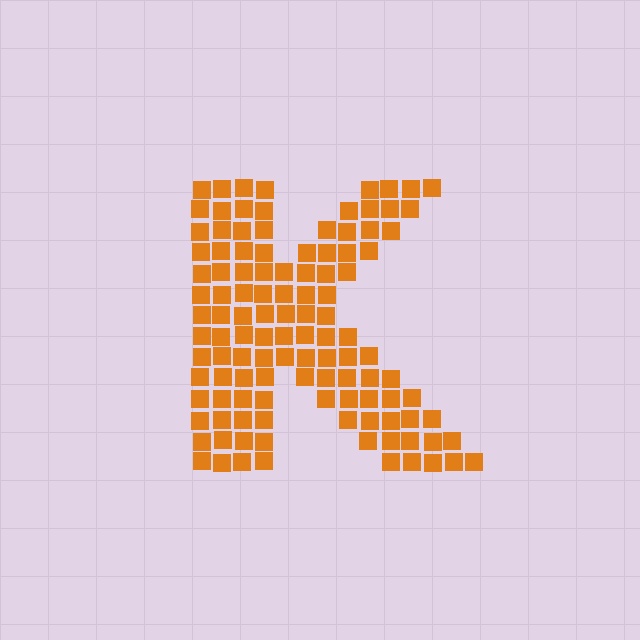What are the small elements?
The small elements are squares.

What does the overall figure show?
The overall figure shows the letter K.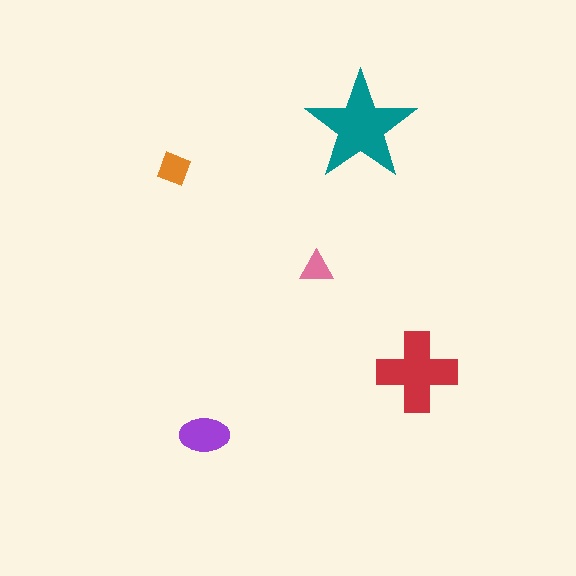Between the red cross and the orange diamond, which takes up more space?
The red cross.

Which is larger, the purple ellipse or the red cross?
The red cross.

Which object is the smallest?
The pink triangle.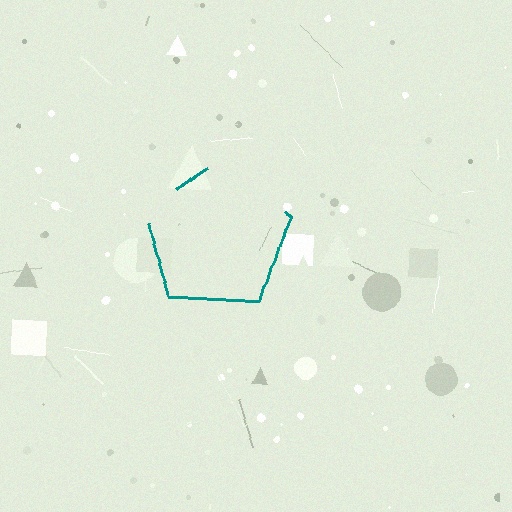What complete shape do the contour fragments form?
The contour fragments form a pentagon.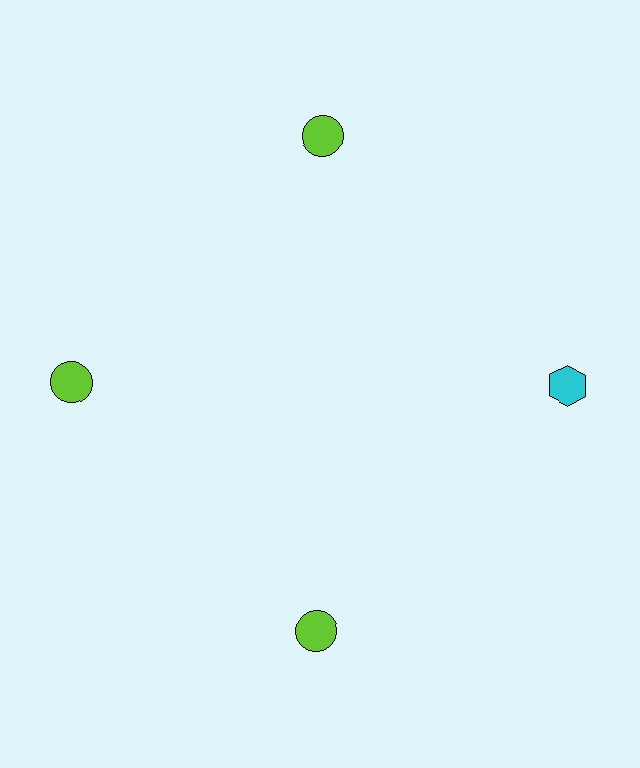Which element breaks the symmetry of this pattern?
The cyan hexagon at roughly the 3 o'clock position breaks the symmetry. All other shapes are lime circles.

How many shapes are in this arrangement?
There are 4 shapes arranged in a ring pattern.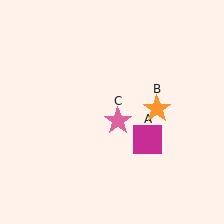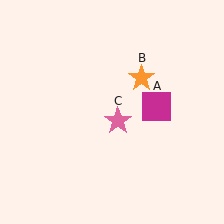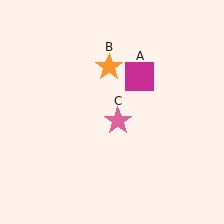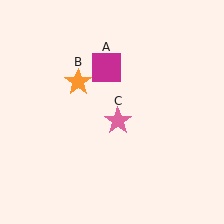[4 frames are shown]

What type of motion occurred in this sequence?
The magenta square (object A), orange star (object B) rotated counterclockwise around the center of the scene.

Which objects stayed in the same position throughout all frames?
Pink star (object C) remained stationary.